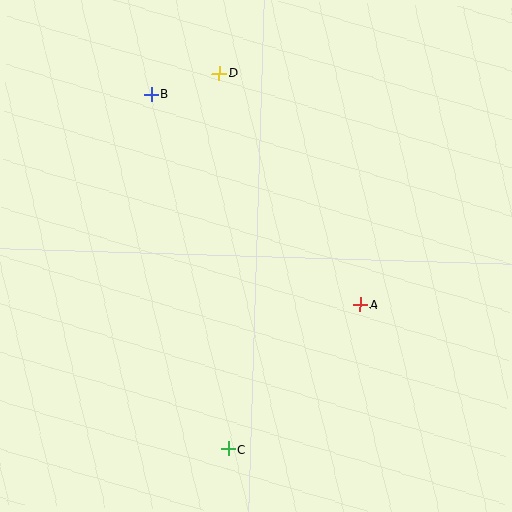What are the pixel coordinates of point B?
Point B is at (151, 94).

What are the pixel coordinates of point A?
Point A is at (360, 304).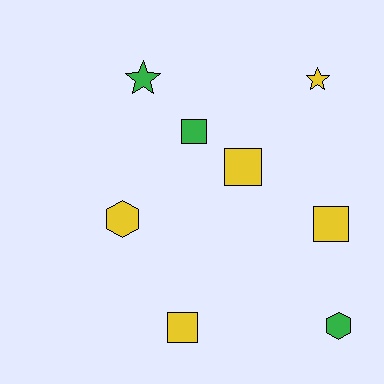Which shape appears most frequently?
Square, with 4 objects.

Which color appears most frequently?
Yellow, with 5 objects.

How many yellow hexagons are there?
There is 1 yellow hexagon.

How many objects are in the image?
There are 8 objects.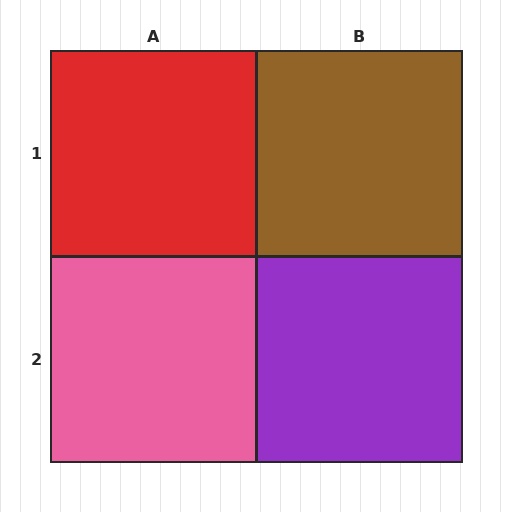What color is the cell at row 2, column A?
Pink.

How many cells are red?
1 cell is red.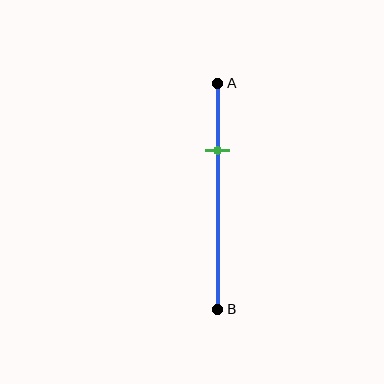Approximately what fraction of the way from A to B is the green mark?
The green mark is approximately 30% of the way from A to B.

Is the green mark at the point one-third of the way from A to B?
No, the mark is at about 30% from A, not at the 33% one-third point.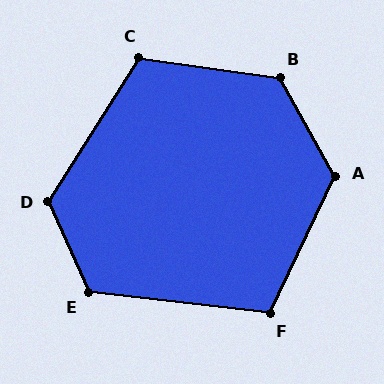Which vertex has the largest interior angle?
B, at approximately 127 degrees.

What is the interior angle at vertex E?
Approximately 120 degrees (obtuse).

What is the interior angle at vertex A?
Approximately 125 degrees (obtuse).